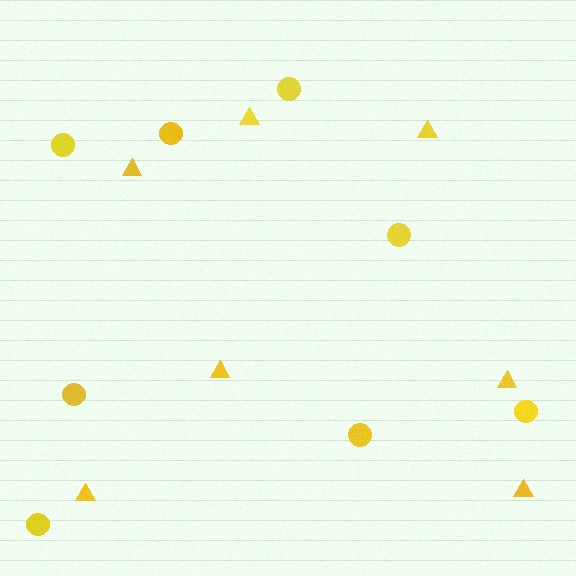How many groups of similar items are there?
There are 2 groups: one group of circles (8) and one group of triangles (7).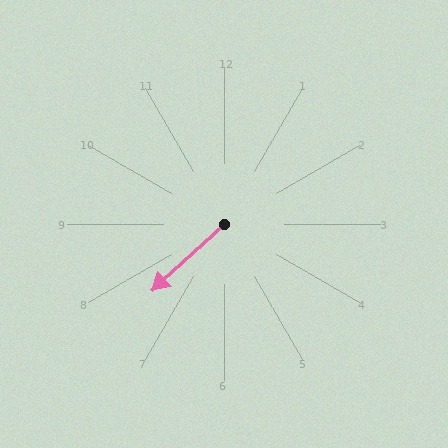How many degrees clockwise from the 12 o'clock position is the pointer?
Approximately 227 degrees.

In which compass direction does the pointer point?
Southwest.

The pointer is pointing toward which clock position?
Roughly 8 o'clock.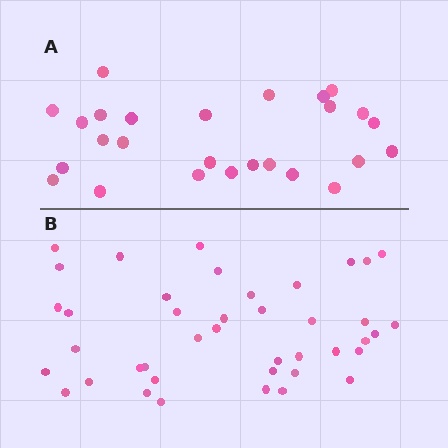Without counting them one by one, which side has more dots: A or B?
Region B (the bottom region) has more dots.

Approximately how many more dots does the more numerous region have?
Region B has approximately 15 more dots than region A.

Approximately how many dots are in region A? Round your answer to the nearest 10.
About 30 dots. (The exact count is 26, which rounds to 30.)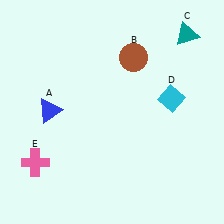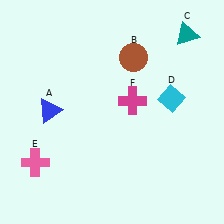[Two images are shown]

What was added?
A magenta cross (F) was added in Image 2.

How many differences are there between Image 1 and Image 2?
There is 1 difference between the two images.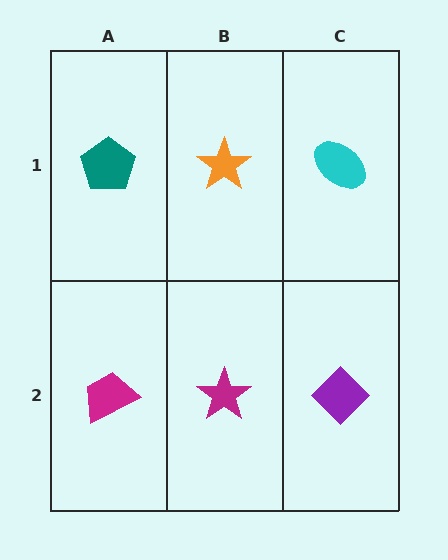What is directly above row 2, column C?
A cyan ellipse.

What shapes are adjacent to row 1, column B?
A magenta star (row 2, column B), a teal pentagon (row 1, column A), a cyan ellipse (row 1, column C).